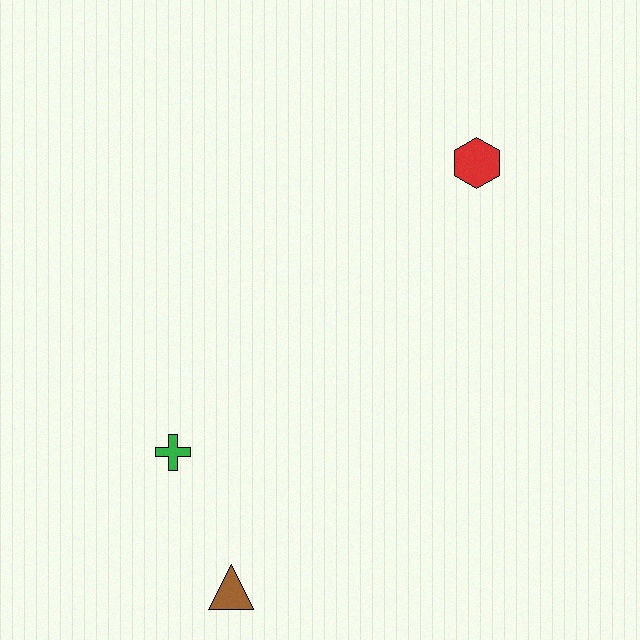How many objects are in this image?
There are 3 objects.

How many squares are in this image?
There are no squares.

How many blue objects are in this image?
There are no blue objects.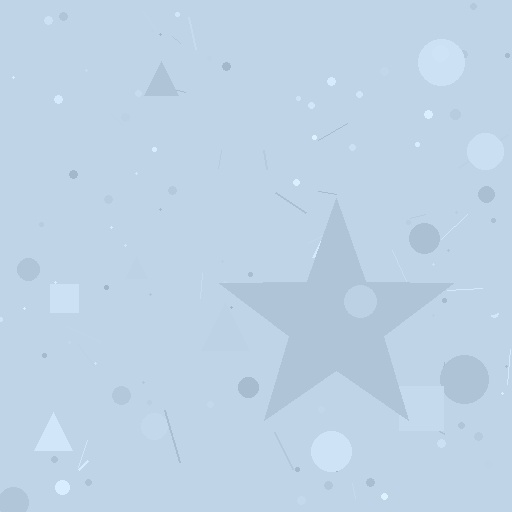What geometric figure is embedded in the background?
A star is embedded in the background.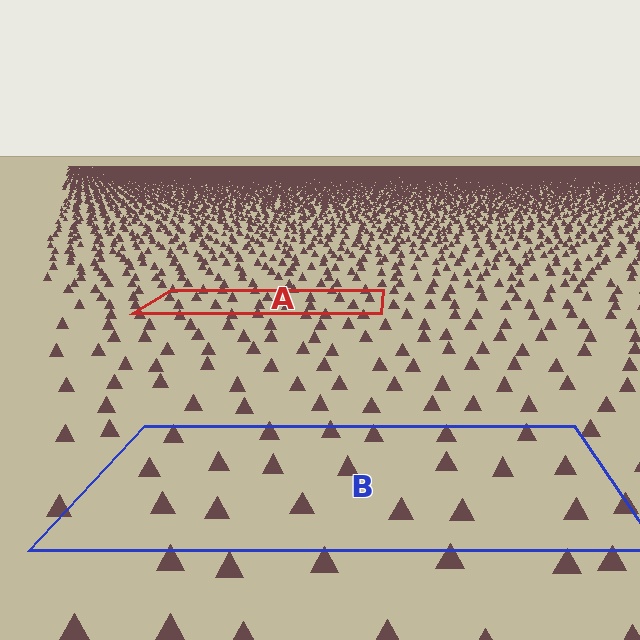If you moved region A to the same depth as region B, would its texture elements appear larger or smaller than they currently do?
They would appear larger. At a closer depth, the same texture elements are projected at a bigger on-screen size.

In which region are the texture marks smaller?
The texture marks are smaller in region A, because it is farther away.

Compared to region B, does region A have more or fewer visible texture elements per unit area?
Region A has more texture elements per unit area — they are packed more densely because it is farther away.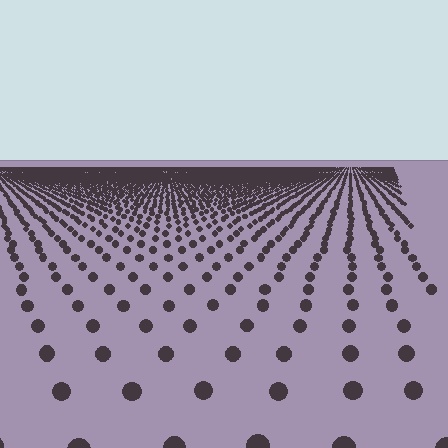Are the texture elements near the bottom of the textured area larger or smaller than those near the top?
Larger. Near the bottom, elements are closer to the viewer and appear at a bigger on-screen size.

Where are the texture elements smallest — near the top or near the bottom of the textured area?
Near the top.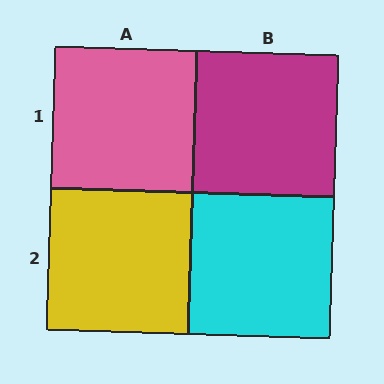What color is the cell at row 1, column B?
Magenta.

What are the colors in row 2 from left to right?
Yellow, cyan.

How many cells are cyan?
1 cell is cyan.